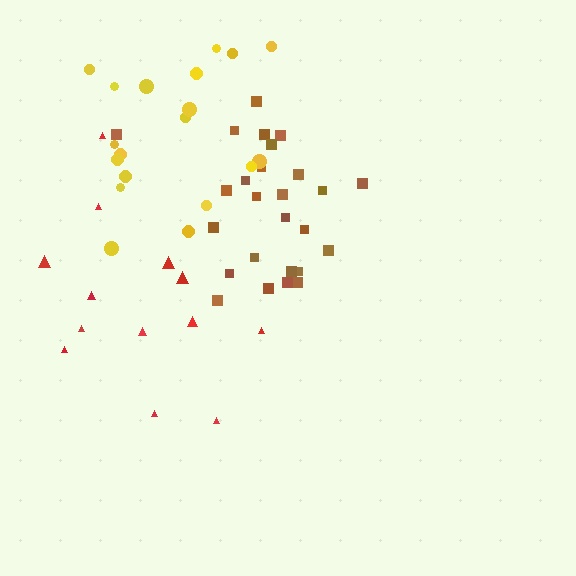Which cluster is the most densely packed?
Brown.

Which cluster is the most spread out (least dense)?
Red.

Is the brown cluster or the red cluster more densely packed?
Brown.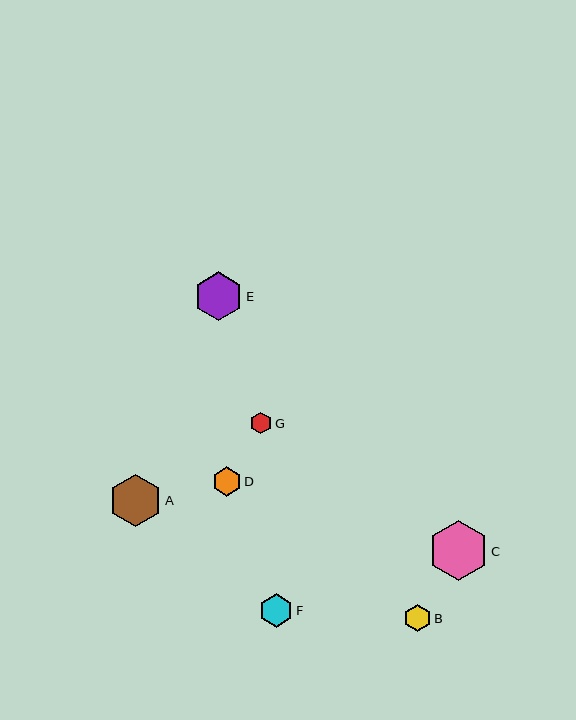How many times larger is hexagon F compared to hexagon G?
Hexagon F is approximately 1.6 times the size of hexagon G.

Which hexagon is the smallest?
Hexagon G is the smallest with a size of approximately 21 pixels.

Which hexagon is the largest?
Hexagon C is the largest with a size of approximately 60 pixels.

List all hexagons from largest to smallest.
From largest to smallest: C, A, E, F, D, B, G.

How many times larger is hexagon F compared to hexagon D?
Hexagon F is approximately 1.1 times the size of hexagon D.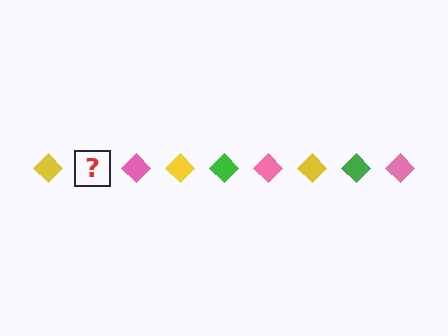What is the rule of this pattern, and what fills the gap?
The rule is that the pattern cycles through yellow, green, pink diamonds. The gap should be filled with a green diamond.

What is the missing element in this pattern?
The missing element is a green diamond.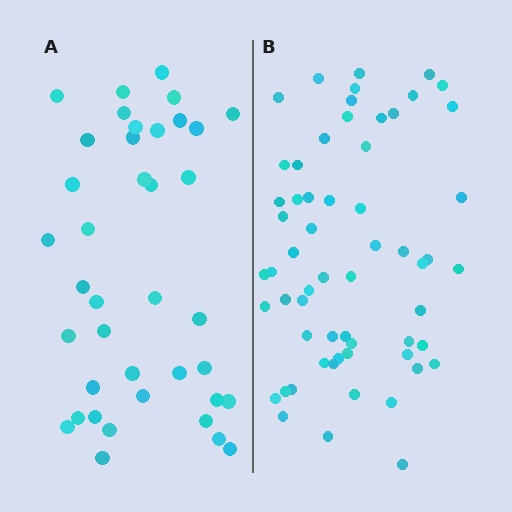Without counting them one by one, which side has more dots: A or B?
Region B (the right region) has more dots.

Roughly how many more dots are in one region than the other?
Region B has approximately 20 more dots than region A.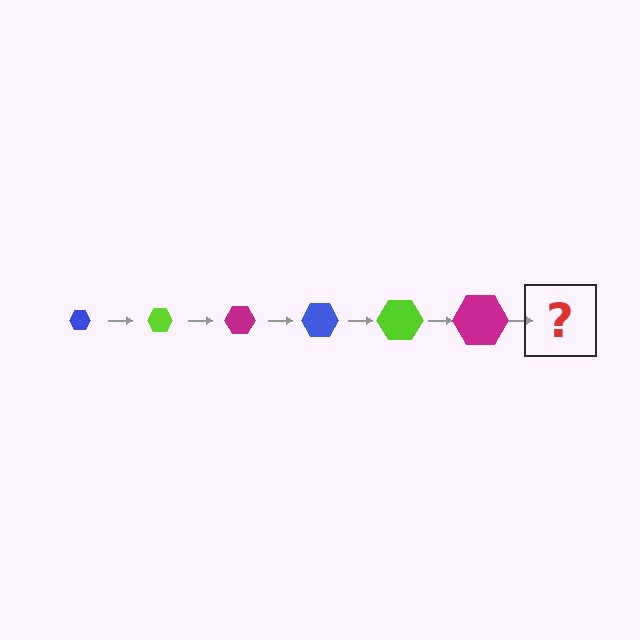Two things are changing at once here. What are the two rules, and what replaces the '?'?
The two rules are that the hexagon grows larger each step and the color cycles through blue, lime, and magenta. The '?' should be a blue hexagon, larger than the previous one.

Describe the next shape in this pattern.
It should be a blue hexagon, larger than the previous one.